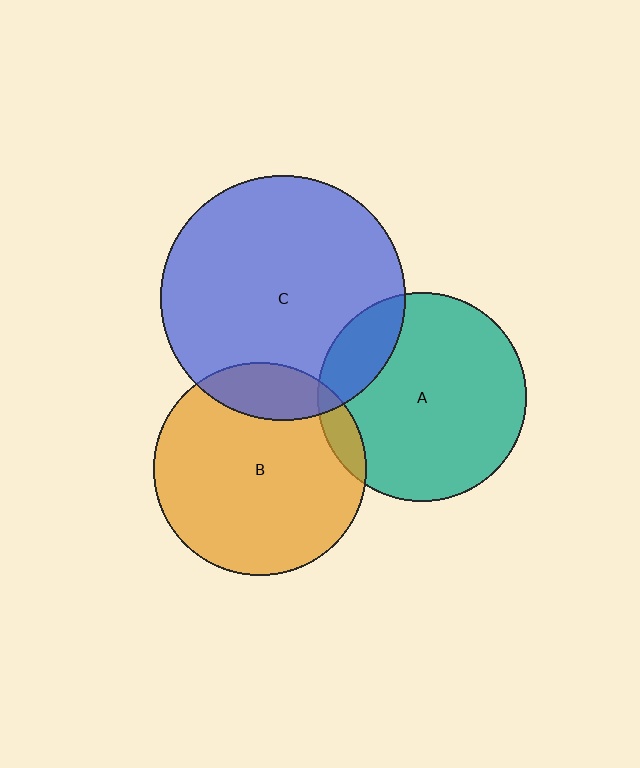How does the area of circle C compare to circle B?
Approximately 1.3 times.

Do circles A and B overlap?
Yes.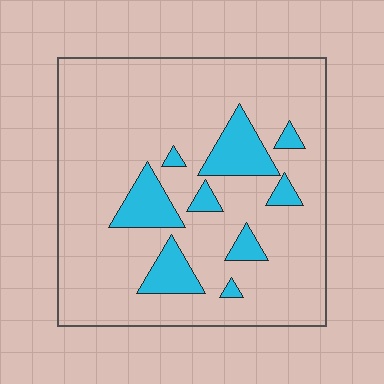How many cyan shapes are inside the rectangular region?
9.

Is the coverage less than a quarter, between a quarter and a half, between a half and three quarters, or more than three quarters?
Less than a quarter.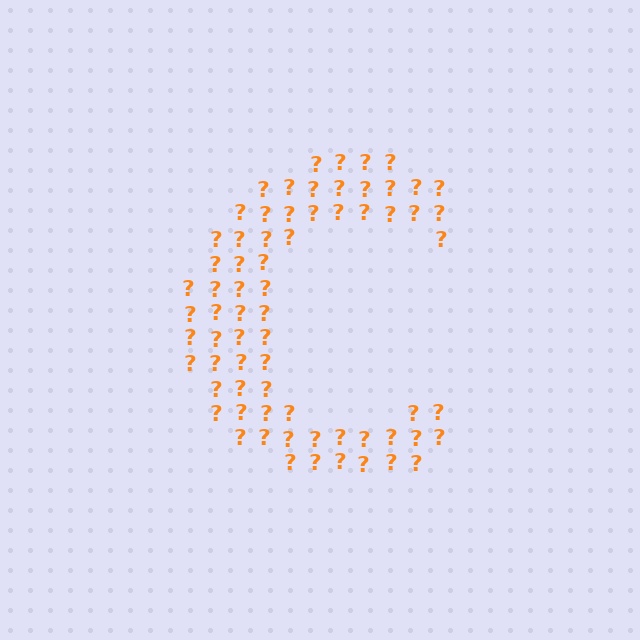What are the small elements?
The small elements are question marks.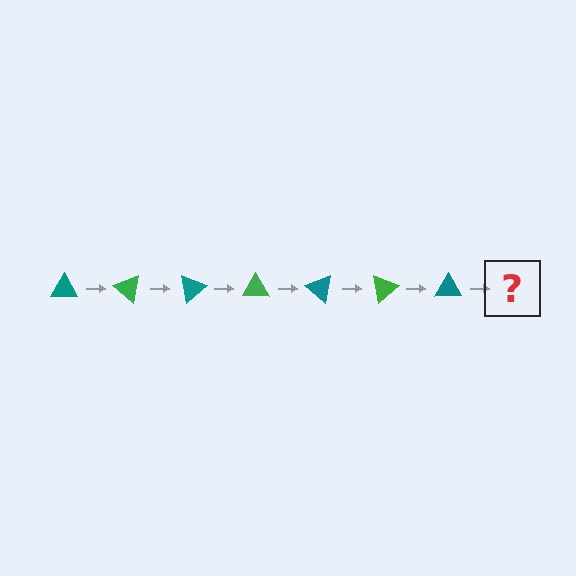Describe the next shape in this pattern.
It should be a green triangle, rotated 280 degrees from the start.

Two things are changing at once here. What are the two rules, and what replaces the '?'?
The two rules are that it rotates 40 degrees each step and the color cycles through teal and green. The '?' should be a green triangle, rotated 280 degrees from the start.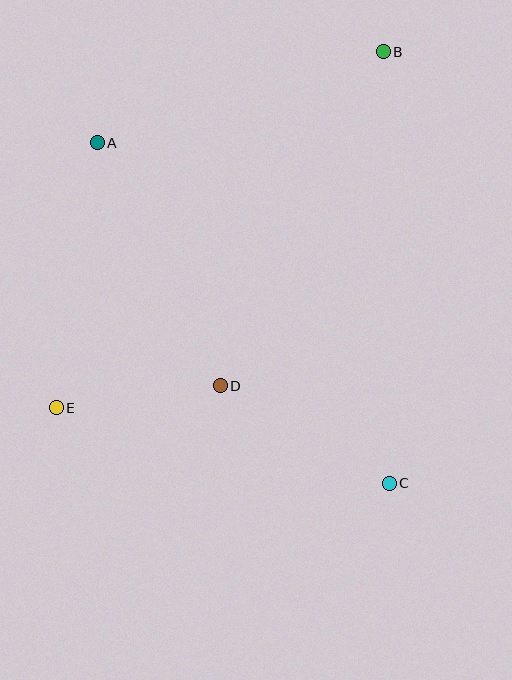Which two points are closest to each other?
Points D and E are closest to each other.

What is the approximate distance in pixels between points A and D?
The distance between A and D is approximately 273 pixels.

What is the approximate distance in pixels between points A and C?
The distance between A and C is approximately 449 pixels.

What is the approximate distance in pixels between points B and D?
The distance between B and D is approximately 371 pixels.